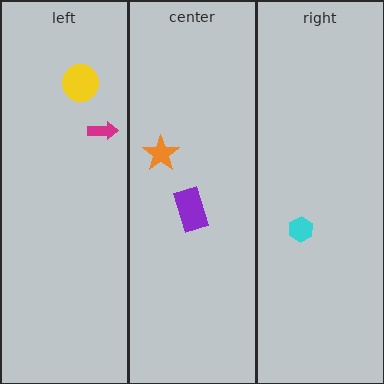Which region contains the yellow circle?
The left region.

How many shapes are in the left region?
2.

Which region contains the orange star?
The center region.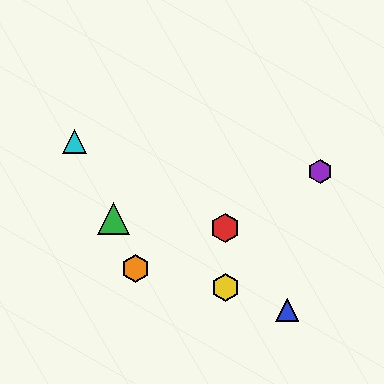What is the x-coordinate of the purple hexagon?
The purple hexagon is at x≈320.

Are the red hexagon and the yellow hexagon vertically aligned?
Yes, both are at x≈225.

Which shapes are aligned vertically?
The red hexagon, the yellow hexagon are aligned vertically.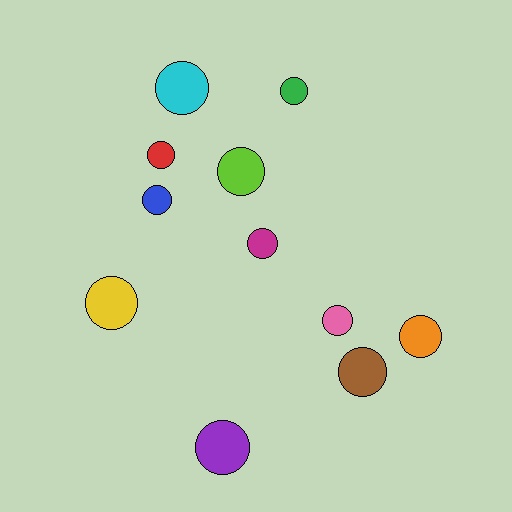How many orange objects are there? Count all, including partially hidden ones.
There is 1 orange object.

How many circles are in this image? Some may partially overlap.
There are 11 circles.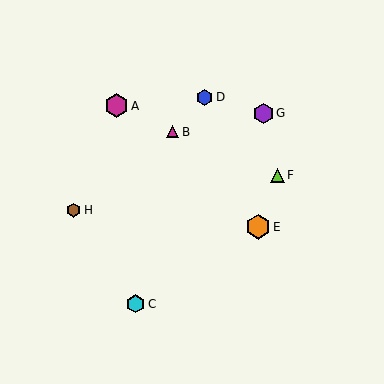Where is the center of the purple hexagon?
The center of the purple hexagon is at (263, 113).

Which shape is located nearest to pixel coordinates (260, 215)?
The orange hexagon (labeled E) at (258, 227) is nearest to that location.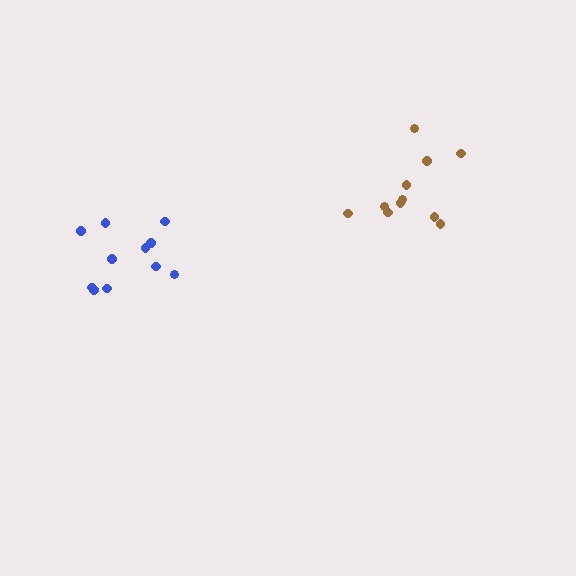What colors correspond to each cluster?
The clusters are colored: brown, blue.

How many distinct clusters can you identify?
There are 2 distinct clusters.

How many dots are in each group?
Group 1: 11 dots, Group 2: 11 dots (22 total).